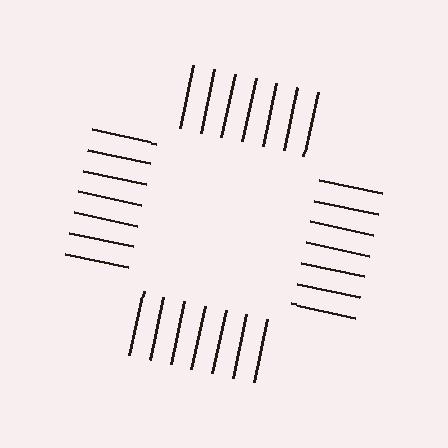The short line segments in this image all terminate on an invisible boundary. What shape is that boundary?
An illusory square — the line segments terminate on its edges but no continuous stroke is drawn.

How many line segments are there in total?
28 — 7 along each of the 4 edges.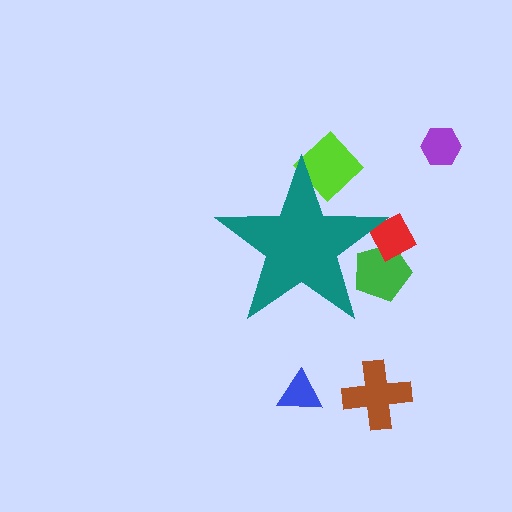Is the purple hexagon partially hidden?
No, the purple hexagon is fully visible.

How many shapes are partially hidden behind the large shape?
3 shapes are partially hidden.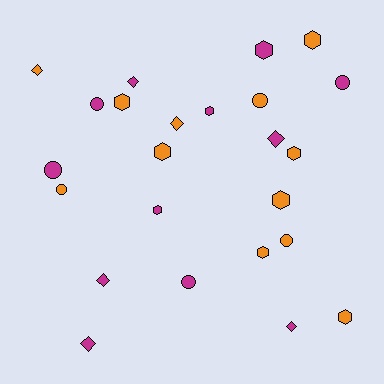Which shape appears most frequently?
Hexagon, with 10 objects.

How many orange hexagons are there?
There are 7 orange hexagons.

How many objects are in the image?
There are 24 objects.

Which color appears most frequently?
Magenta, with 12 objects.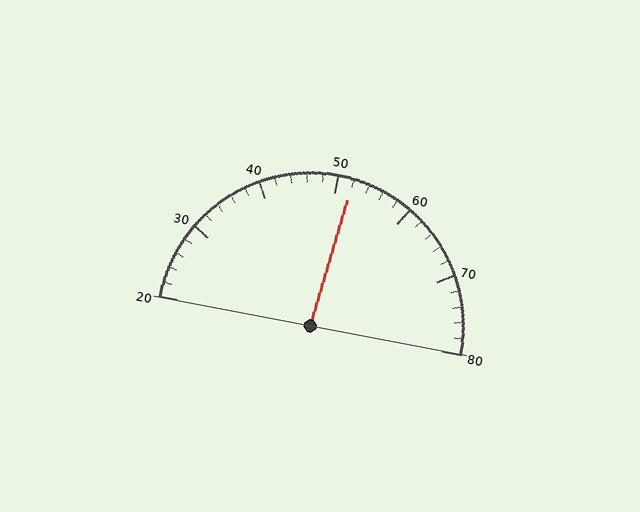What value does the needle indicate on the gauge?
The needle indicates approximately 52.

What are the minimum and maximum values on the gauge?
The gauge ranges from 20 to 80.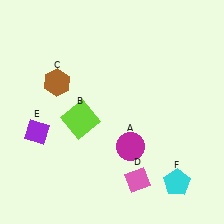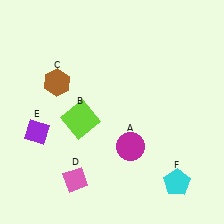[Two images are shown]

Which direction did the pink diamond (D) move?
The pink diamond (D) moved left.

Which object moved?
The pink diamond (D) moved left.